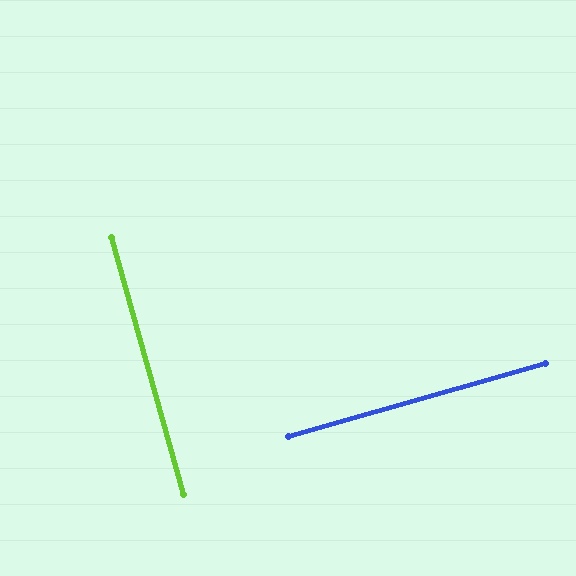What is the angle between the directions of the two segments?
Approximately 90 degrees.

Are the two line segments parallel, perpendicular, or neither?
Perpendicular — they meet at approximately 90°.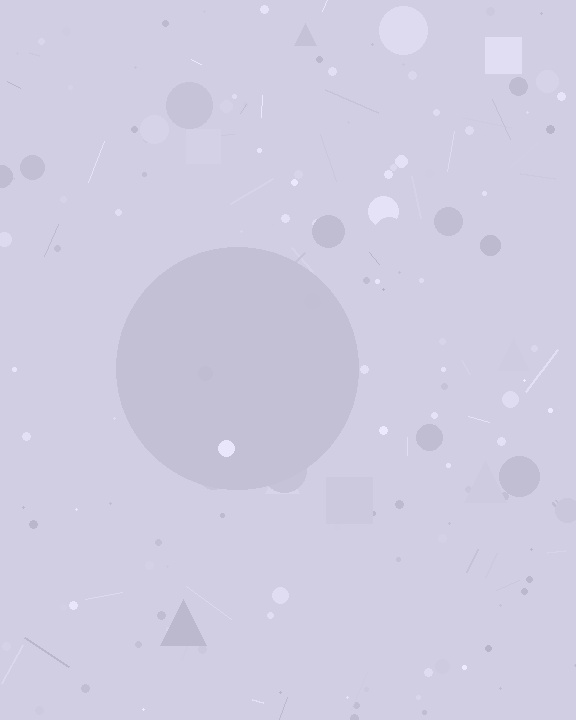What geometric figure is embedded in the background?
A circle is embedded in the background.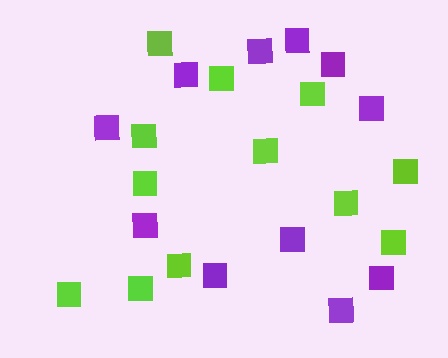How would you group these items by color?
There are 2 groups: one group of purple squares (11) and one group of lime squares (12).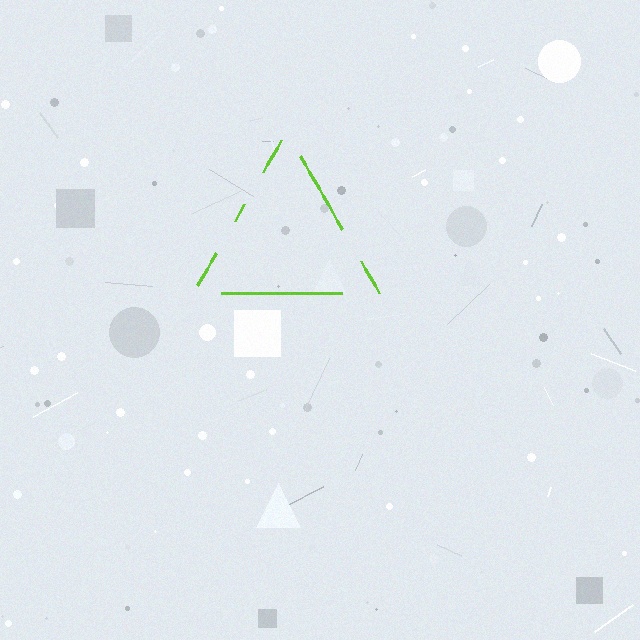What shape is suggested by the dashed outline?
The dashed outline suggests a triangle.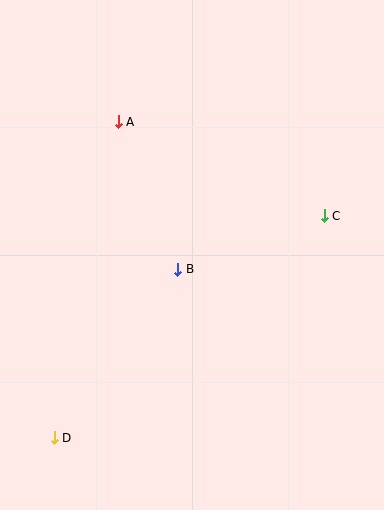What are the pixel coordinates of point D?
Point D is at (54, 438).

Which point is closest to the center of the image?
Point B at (178, 269) is closest to the center.